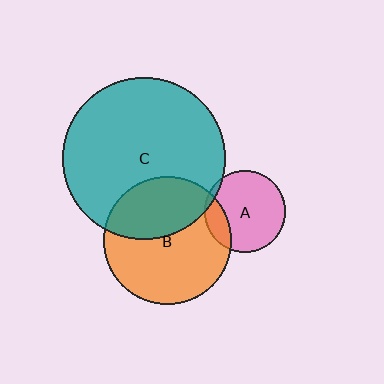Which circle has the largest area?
Circle C (teal).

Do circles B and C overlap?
Yes.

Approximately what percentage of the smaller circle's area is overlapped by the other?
Approximately 35%.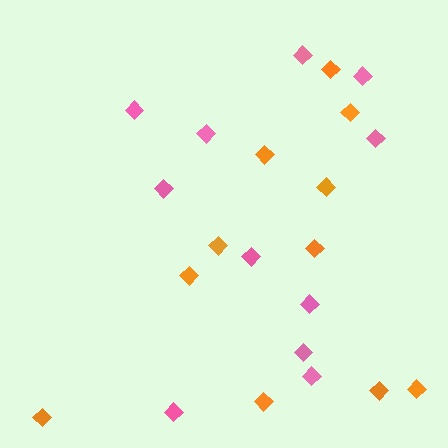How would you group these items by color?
There are 2 groups: one group of pink diamonds (11) and one group of orange diamonds (11).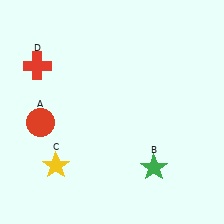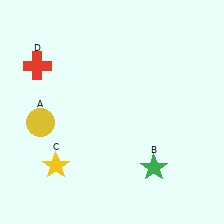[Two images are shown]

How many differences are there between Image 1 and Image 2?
There is 1 difference between the two images.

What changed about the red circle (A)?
In Image 1, A is red. In Image 2, it changed to yellow.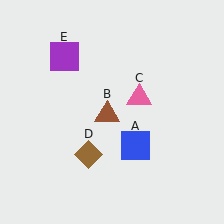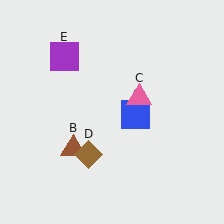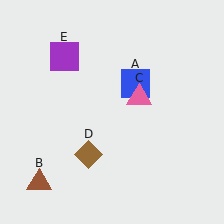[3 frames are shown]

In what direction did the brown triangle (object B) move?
The brown triangle (object B) moved down and to the left.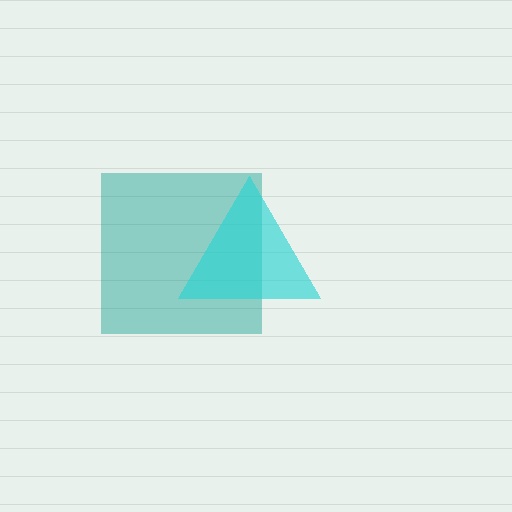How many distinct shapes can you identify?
There are 2 distinct shapes: a teal square, a cyan triangle.